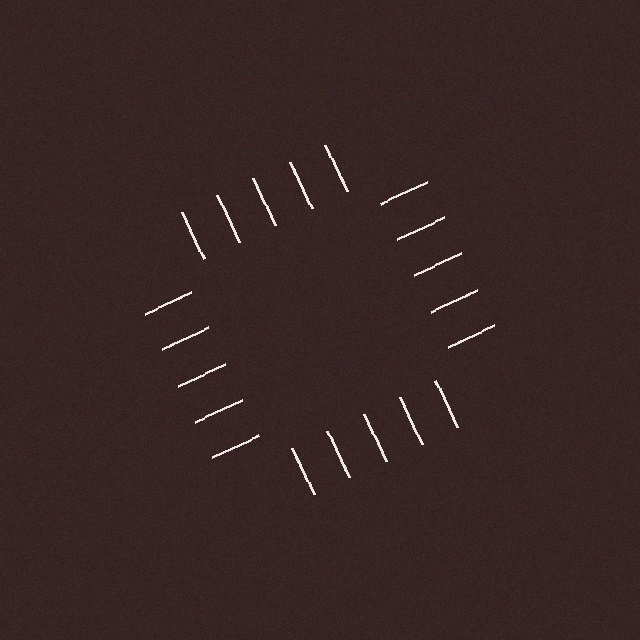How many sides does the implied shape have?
4 sides — the line-ends trace a square.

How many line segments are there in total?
20 — 5 along each of the 4 edges.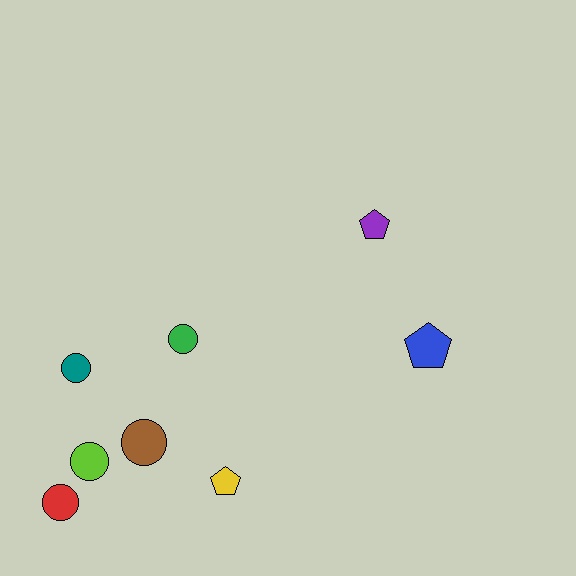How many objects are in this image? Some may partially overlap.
There are 8 objects.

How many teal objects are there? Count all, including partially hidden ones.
There is 1 teal object.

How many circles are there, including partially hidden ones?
There are 5 circles.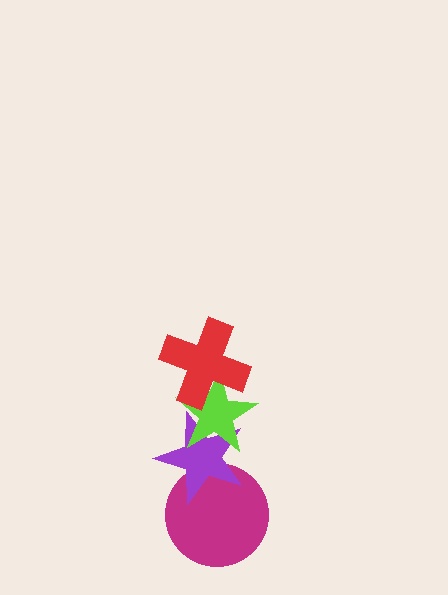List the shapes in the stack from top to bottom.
From top to bottom: the red cross, the lime star, the purple star, the magenta circle.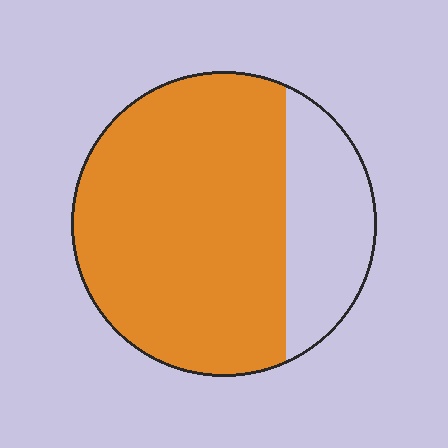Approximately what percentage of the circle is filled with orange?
Approximately 75%.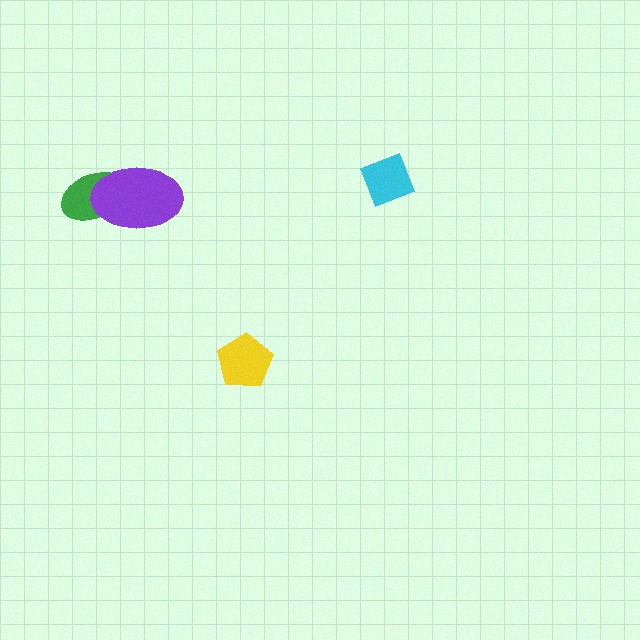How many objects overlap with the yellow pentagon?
0 objects overlap with the yellow pentagon.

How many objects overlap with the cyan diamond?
0 objects overlap with the cyan diamond.